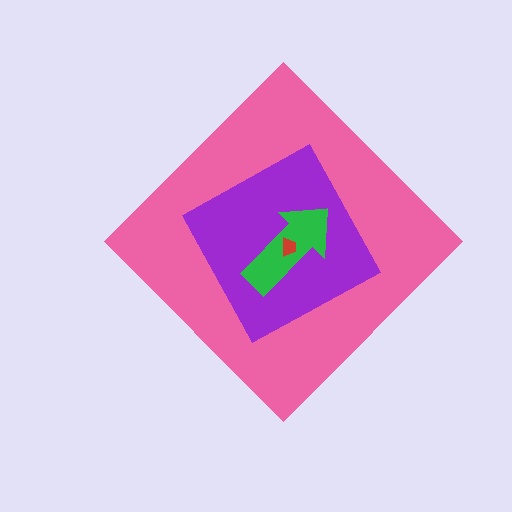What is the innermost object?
The red trapezoid.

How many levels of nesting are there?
4.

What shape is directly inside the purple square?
The green arrow.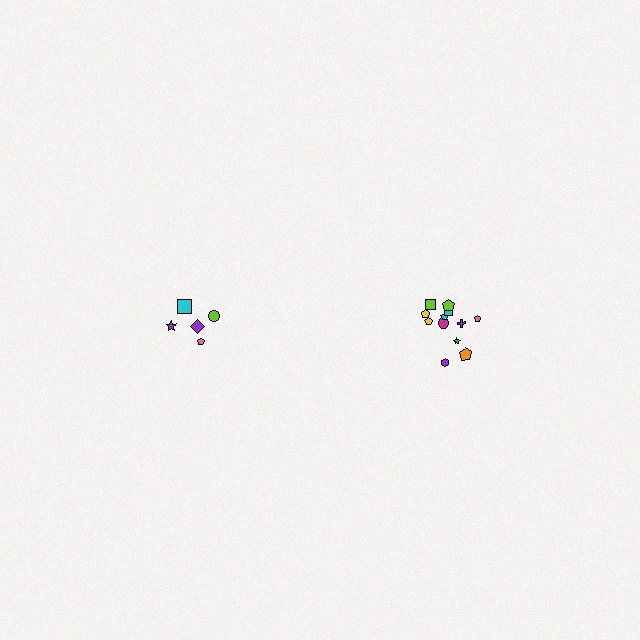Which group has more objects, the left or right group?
The right group.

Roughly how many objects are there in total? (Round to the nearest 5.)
Roughly 15 objects in total.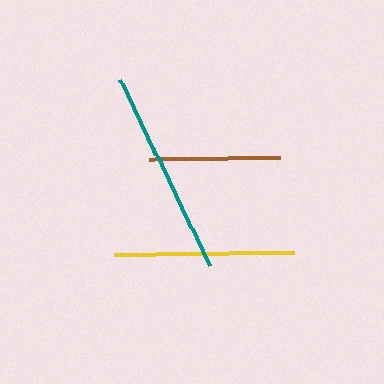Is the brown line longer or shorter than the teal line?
The teal line is longer than the brown line.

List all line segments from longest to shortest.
From longest to shortest: teal, yellow, brown.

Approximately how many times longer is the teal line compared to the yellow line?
The teal line is approximately 1.1 times the length of the yellow line.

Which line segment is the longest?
The teal line is the longest at approximately 207 pixels.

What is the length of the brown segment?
The brown segment is approximately 131 pixels long.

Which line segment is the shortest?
The brown line is the shortest at approximately 131 pixels.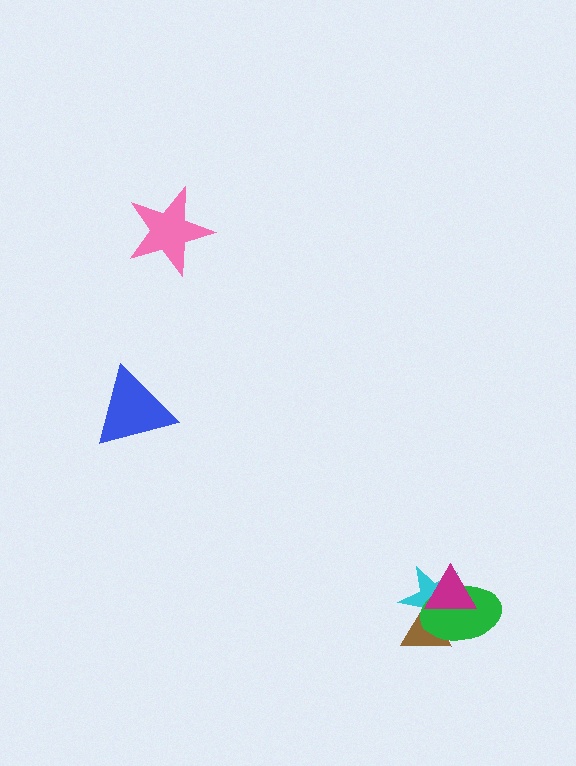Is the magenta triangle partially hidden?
No, no other shape covers it.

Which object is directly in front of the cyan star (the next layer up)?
The brown triangle is directly in front of the cyan star.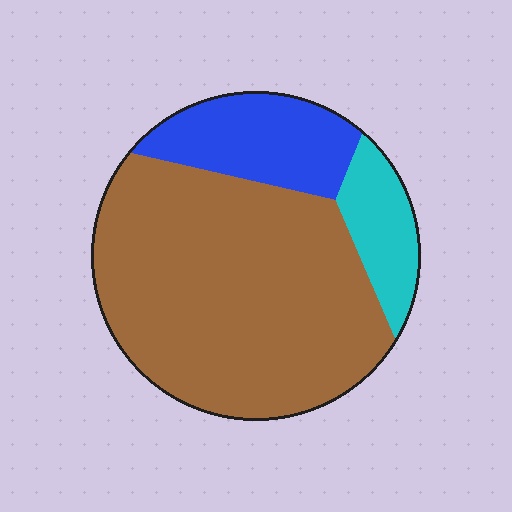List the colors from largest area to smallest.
From largest to smallest: brown, blue, cyan.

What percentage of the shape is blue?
Blue takes up about one fifth (1/5) of the shape.